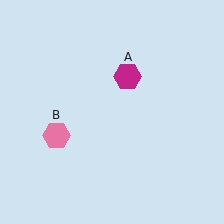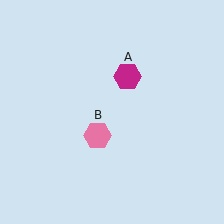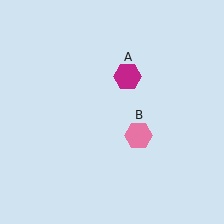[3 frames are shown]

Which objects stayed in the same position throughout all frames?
Magenta hexagon (object A) remained stationary.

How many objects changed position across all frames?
1 object changed position: pink hexagon (object B).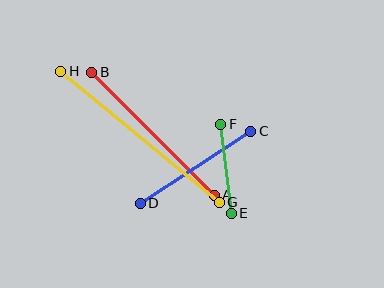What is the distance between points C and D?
The distance is approximately 132 pixels.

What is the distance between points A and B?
The distance is approximately 174 pixels.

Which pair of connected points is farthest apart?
Points G and H are farthest apart.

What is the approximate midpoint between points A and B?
The midpoint is at approximately (153, 134) pixels.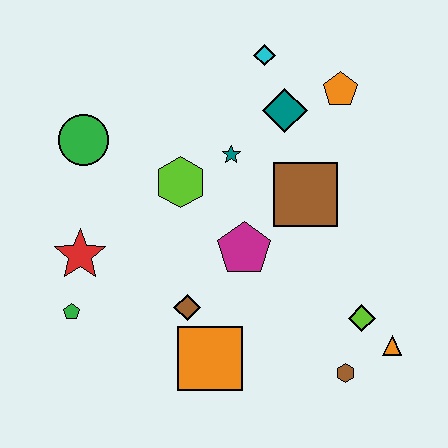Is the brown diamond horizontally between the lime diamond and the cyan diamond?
No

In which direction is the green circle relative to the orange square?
The green circle is above the orange square.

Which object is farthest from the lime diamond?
The green circle is farthest from the lime diamond.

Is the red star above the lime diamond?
Yes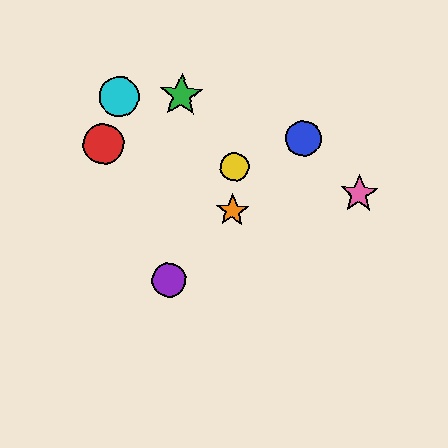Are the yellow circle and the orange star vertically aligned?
Yes, both are at x≈234.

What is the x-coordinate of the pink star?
The pink star is at x≈359.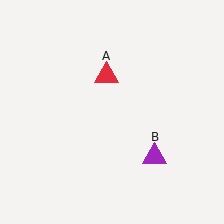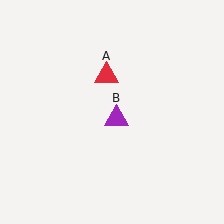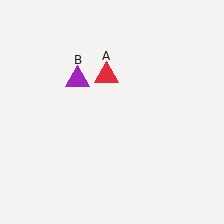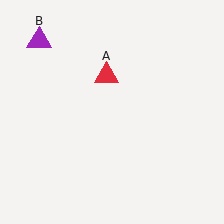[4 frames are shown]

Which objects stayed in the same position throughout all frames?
Red triangle (object A) remained stationary.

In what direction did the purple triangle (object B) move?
The purple triangle (object B) moved up and to the left.